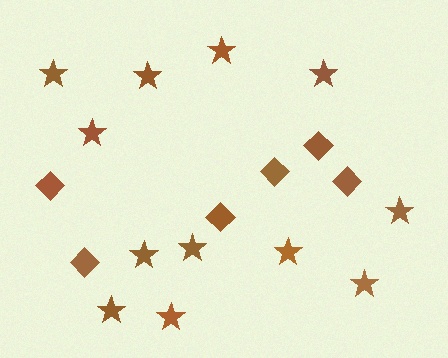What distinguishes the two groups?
There are 2 groups: one group of stars (12) and one group of diamonds (6).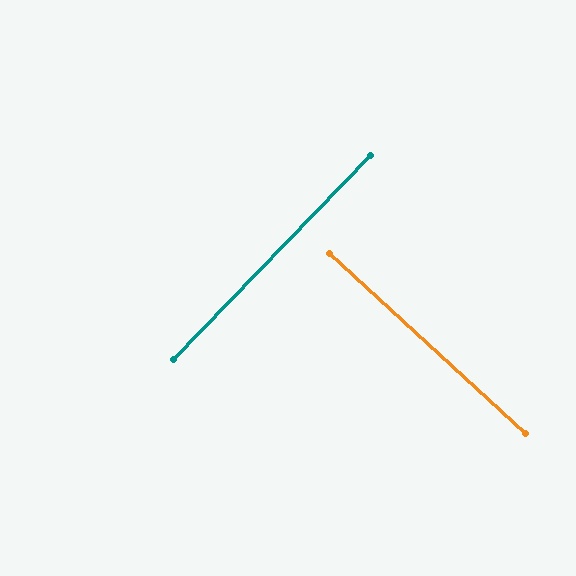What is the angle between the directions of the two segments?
Approximately 89 degrees.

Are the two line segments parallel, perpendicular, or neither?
Perpendicular — they meet at approximately 89°.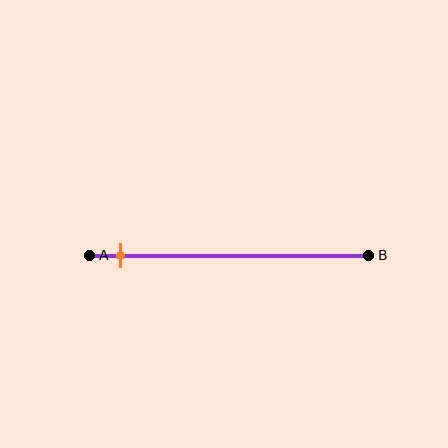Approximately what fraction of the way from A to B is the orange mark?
The orange mark is approximately 10% of the way from A to B.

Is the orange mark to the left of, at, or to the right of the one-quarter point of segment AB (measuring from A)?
The orange mark is to the left of the one-quarter point of segment AB.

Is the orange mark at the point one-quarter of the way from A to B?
No, the mark is at about 10% from A, not at the 25% one-quarter point.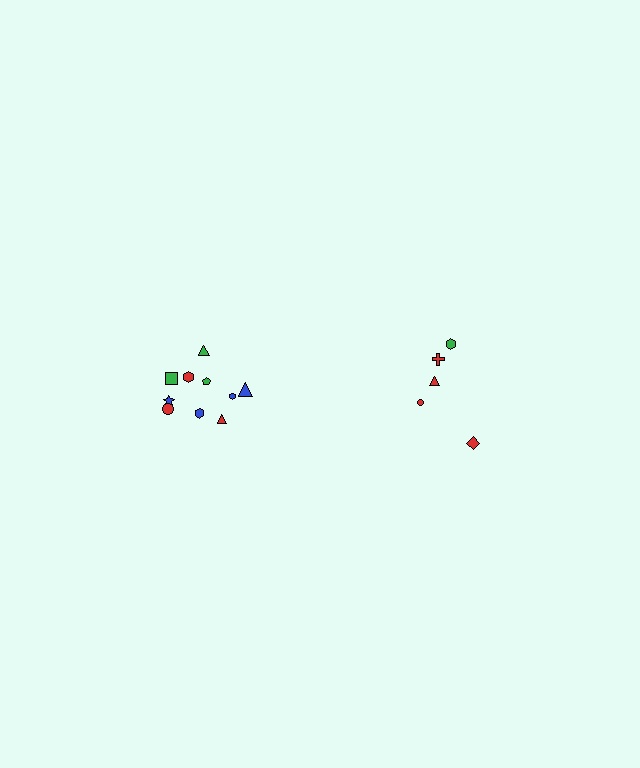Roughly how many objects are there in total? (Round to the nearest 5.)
Roughly 15 objects in total.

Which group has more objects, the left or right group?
The left group.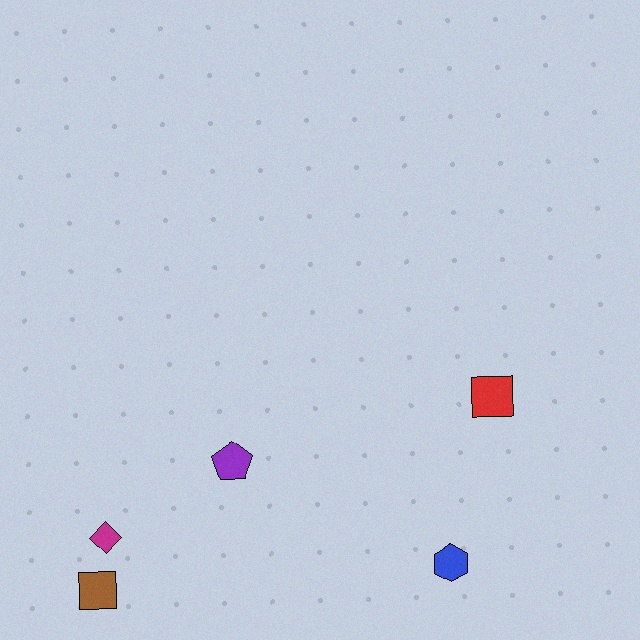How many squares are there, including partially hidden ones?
There are 2 squares.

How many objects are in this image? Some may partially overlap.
There are 5 objects.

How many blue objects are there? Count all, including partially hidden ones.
There is 1 blue object.